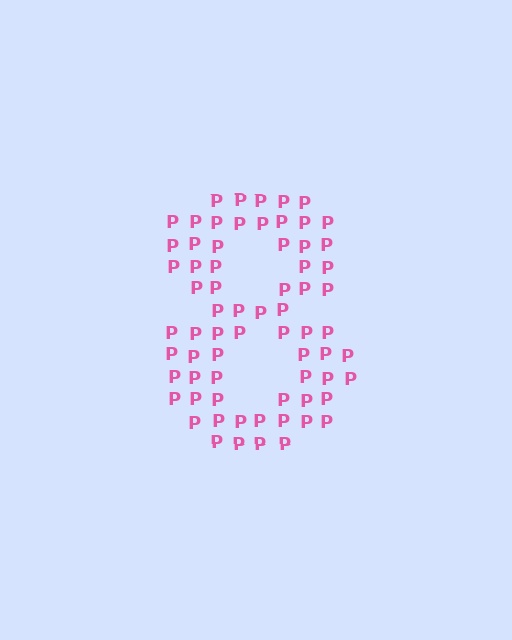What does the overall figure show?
The overall figure shows the digit 8.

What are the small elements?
The small elements are letter P's.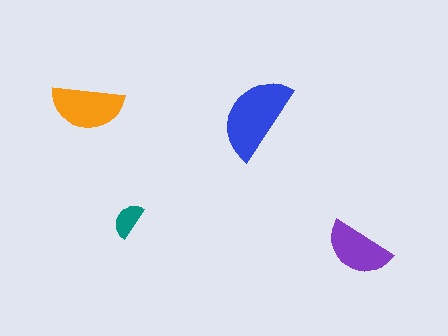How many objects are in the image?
There are 4 objects in the image.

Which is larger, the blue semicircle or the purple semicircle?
The blue one.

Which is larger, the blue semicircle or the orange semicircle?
The blue one.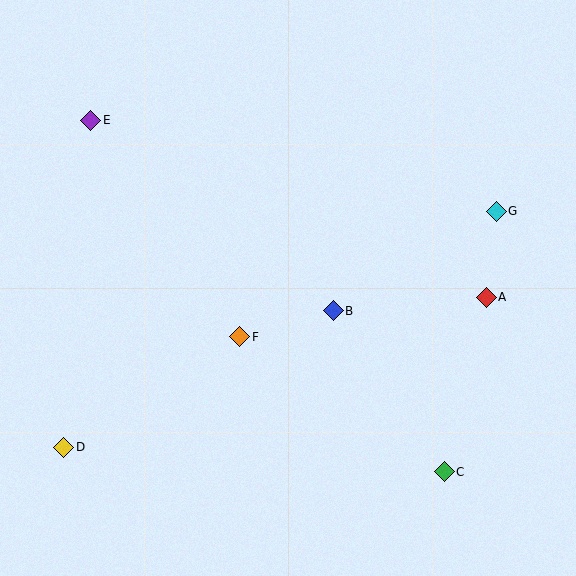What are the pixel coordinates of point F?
Point F is at (240, 337).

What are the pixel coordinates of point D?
Point D is at (64, 447).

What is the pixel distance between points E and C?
The distance between E and C is 499 pixels.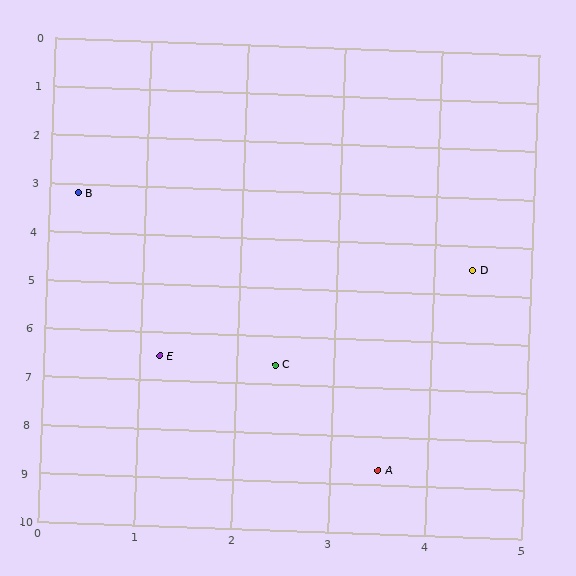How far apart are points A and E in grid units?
Points A and E are about 3.2 grid units apart.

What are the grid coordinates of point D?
Point D is at approximately (4.4, 4.5).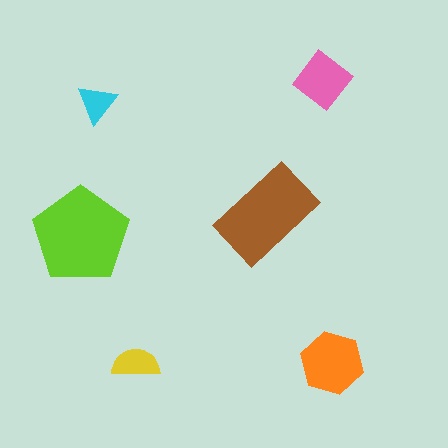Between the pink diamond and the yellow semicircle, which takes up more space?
The pink diamond.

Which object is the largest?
The lime pentagon.